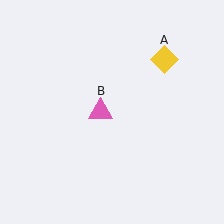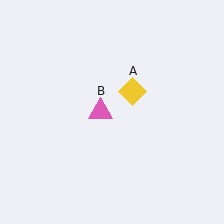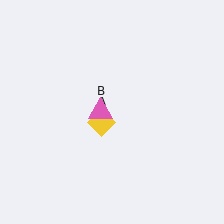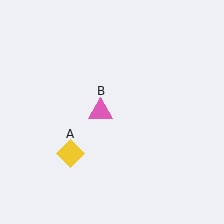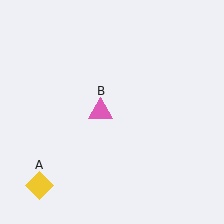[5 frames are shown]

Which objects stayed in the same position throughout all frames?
Pink triangle (object B) remained stationary.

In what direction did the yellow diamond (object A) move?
The yellow diamond (object A) moved down and to the left.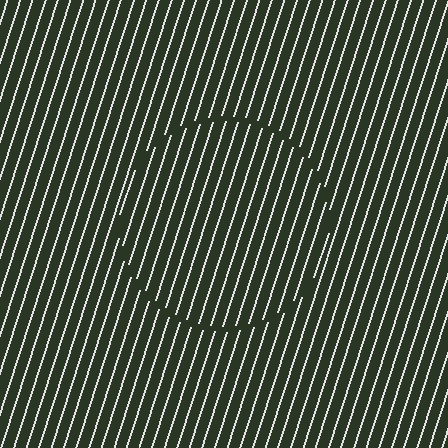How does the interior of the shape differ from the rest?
The interior of the shape contains the same grating, shifted by half a period — the contour is defined by the phase discontinuity where line-ends from the inner and outer gratings abut.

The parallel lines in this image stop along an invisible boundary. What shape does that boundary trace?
An illusory circle. The interior of the shape contains the same grating, shifted by half a period — the contour is defined by the phase discontinuity where line-ends from the inner and outer gratings abut.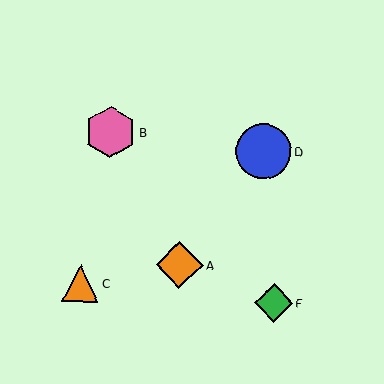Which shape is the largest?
The blue circle (labeled D) is the largest.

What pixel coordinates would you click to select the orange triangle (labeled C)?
Click at (80, 283) to select the orange triangle C.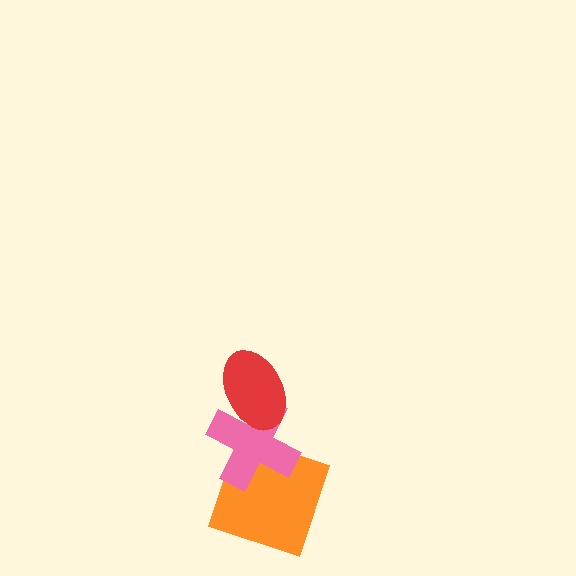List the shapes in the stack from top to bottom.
From top to bottom: the red ellipse, the pink cross, the orange square.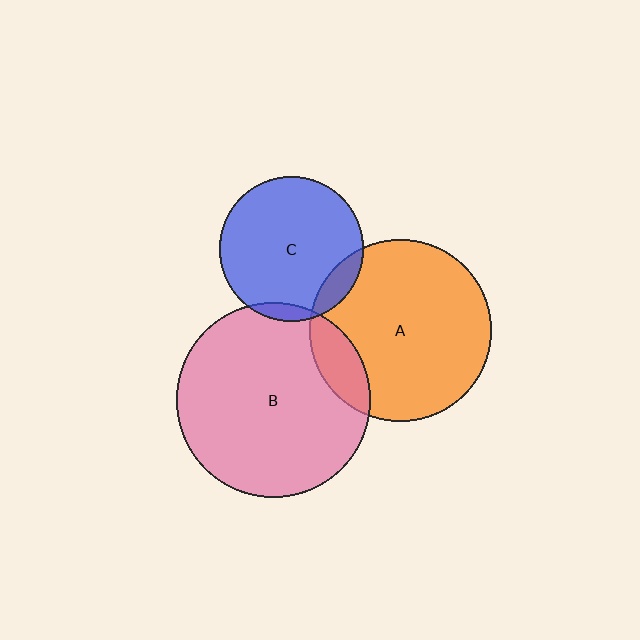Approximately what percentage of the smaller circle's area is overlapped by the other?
Approximately 10%.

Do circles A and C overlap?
Yes.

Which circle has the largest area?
Circle B (pink).